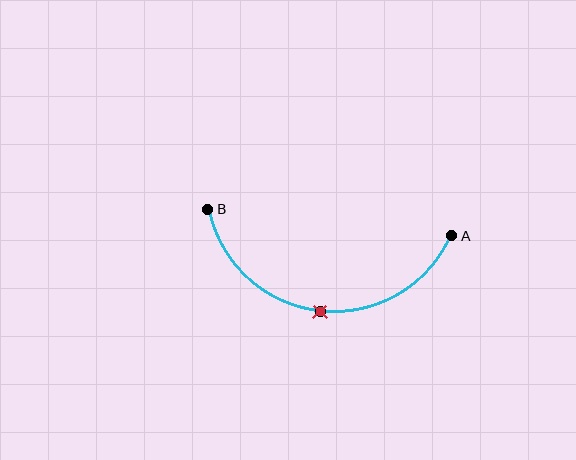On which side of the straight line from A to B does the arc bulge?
The arc bulges below the straight line connecting A and B.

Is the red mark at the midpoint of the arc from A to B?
Yes. The red mark lies on the arc at equal arc-length from both A and B — it is the arc midpoint.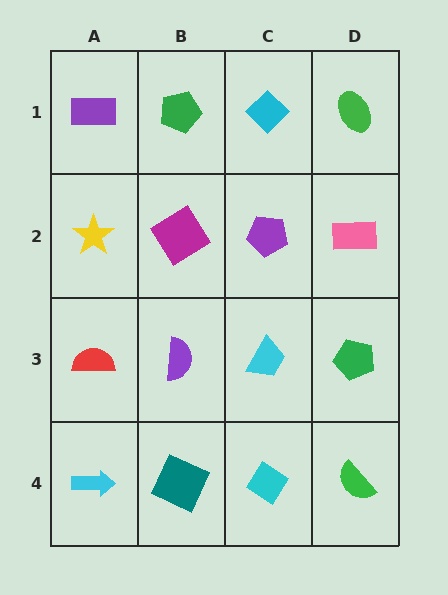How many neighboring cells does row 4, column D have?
2.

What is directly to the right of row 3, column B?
A cyan trapezoid.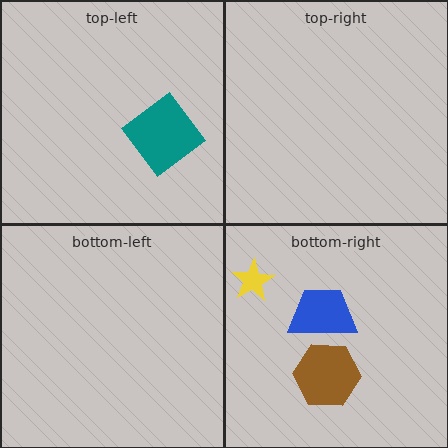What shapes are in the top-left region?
The teal diamond.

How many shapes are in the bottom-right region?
3.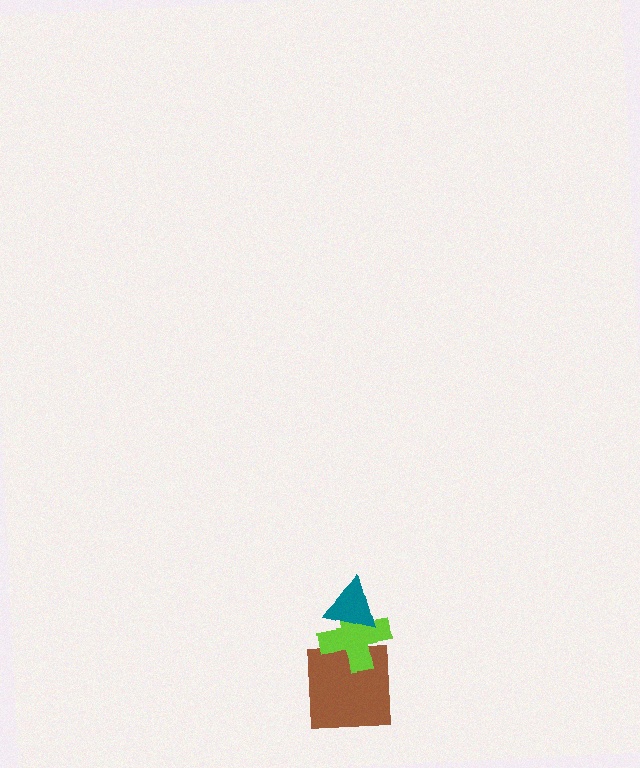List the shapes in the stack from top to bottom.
From top to bottom: the teal triangle, the lime cross, the brown square.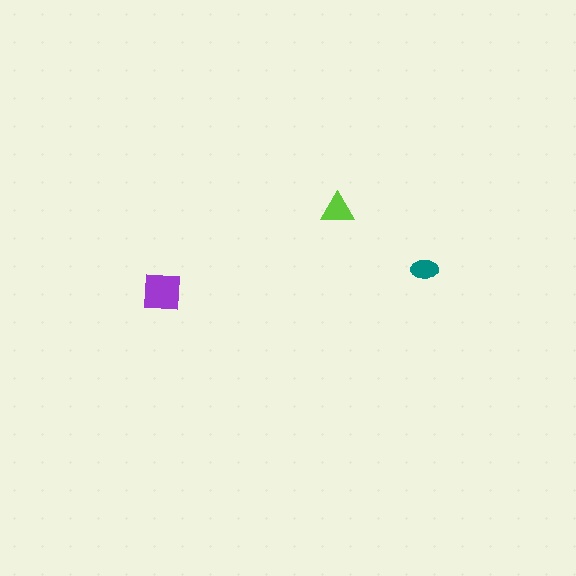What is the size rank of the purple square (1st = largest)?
1st.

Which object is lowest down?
The purple square is bottommost.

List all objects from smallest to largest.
The teal ellipse, the lime triangle, the purple square.